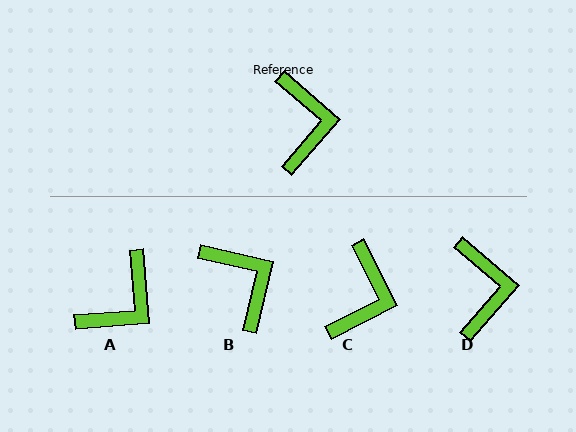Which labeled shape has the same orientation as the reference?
D.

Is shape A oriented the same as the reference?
No, it is off by about 45 degrees.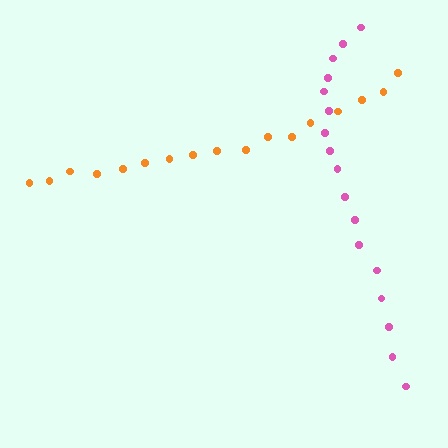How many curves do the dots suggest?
There are 2 distinct paths.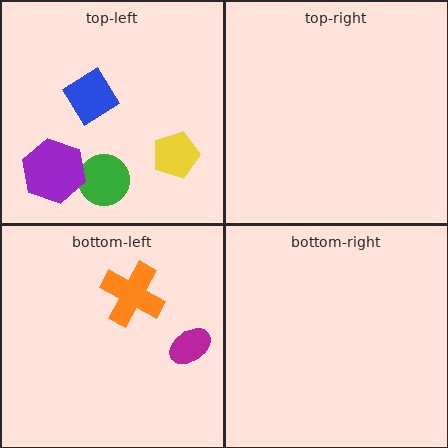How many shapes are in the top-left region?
4.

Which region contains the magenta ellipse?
The bottom-left region.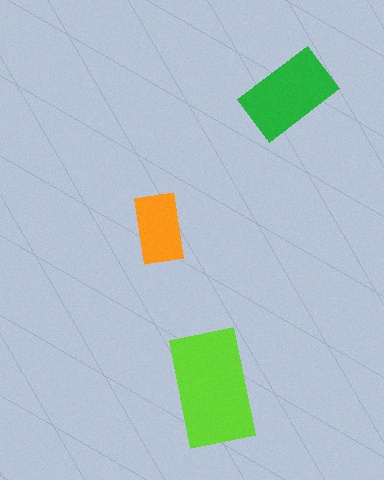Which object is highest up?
The green rectangle is topmost.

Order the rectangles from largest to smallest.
the lime one, the green one, the orange one.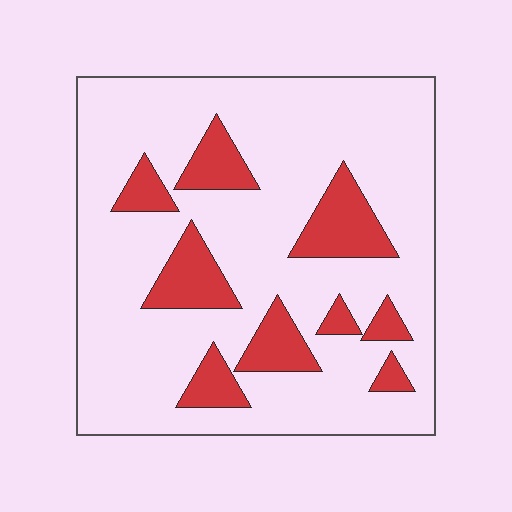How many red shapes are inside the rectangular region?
9.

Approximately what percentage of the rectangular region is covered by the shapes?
Approximately 20%.